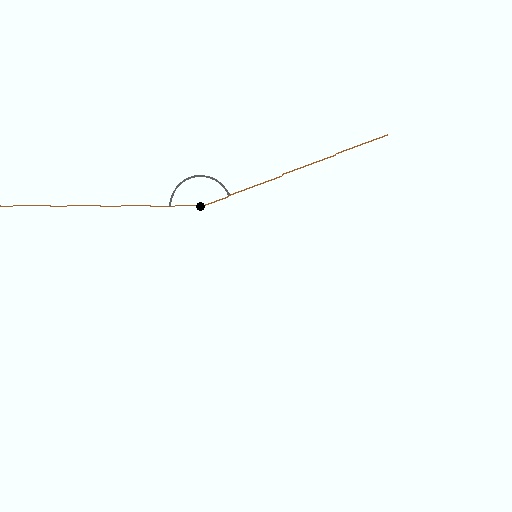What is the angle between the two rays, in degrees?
Approximately 159 degrees.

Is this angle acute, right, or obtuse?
It is obtuse.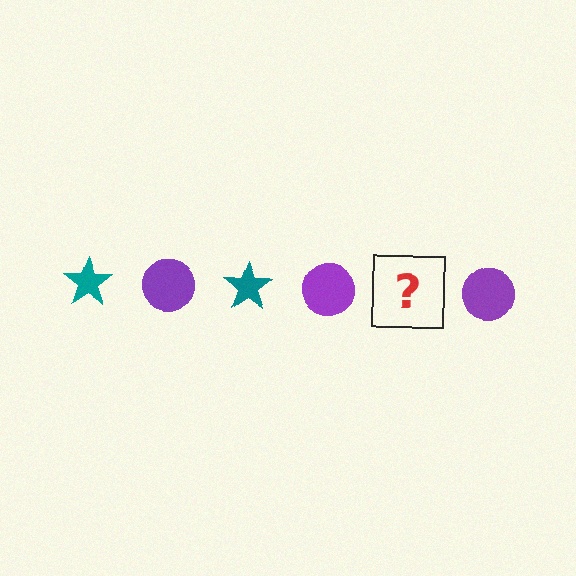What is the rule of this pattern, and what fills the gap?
The rule is that the pattern alternates between teal star and purple circle. The gap should be filled with a teal star.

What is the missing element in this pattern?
The missing element is a teal star.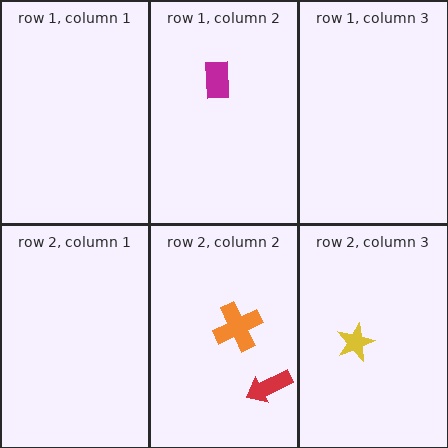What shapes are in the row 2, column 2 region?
The orange cross, the red arrow.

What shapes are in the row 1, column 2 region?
The magenta rectangle.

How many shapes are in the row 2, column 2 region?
2.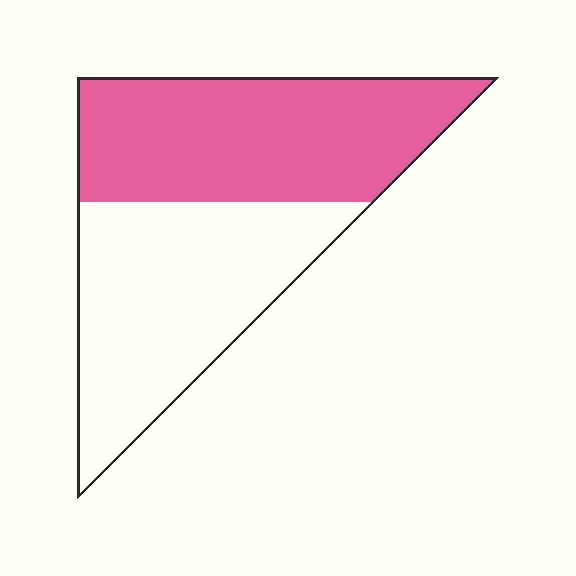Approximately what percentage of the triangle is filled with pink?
Approximately 50%.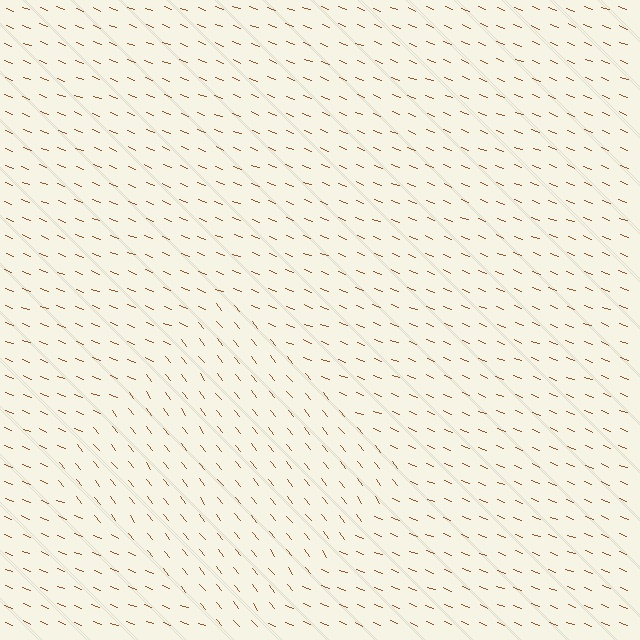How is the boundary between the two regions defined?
The boundary is defined purely by a change in line orientation (approximately 30 degrees difference). All lines are the same color and thickness.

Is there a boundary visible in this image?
Yes, there is a texture boundary formed by a change in line orientation.